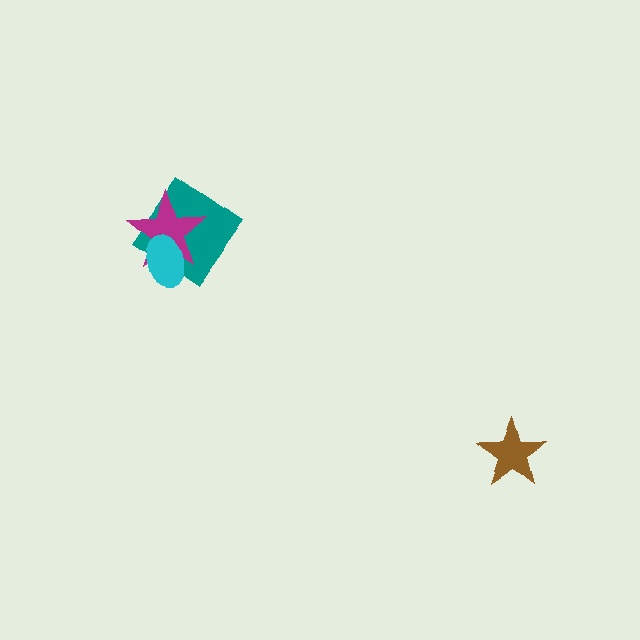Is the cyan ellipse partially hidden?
No, no other shape covers it.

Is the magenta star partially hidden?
Yes, it is partially covered by another shape.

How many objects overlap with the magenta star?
2 objects overlap with the magenta star.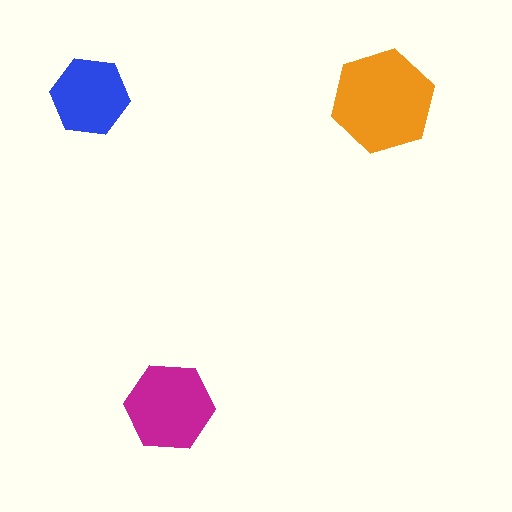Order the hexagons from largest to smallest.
the orange one, the magenta one, the blue one.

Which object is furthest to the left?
The blue hexagon is leftmost.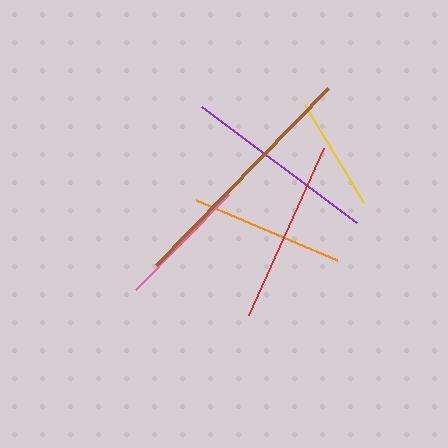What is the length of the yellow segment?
The yellow segment is approximately 114 pixels long.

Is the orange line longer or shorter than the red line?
The red line is longer than the orange line.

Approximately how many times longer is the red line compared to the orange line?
The red line is approximately 1.2 times the length of the orange line.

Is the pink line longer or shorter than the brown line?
The brown line is longer than the pink line.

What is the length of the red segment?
The red segment is approximately 183 pixels long.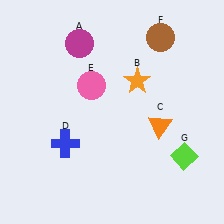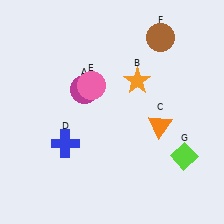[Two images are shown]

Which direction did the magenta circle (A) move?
The magenta circle (A) moved down.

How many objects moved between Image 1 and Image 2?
1 object moved between the two images.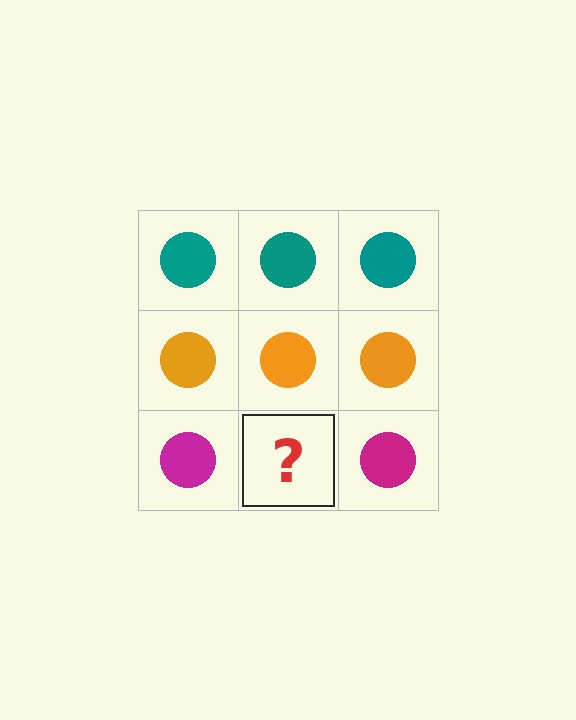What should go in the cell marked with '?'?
The missing cell should contain a magenta circle.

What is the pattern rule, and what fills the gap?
The rule is that each row has a consistent color. The gap should be filled with a magenta circle.